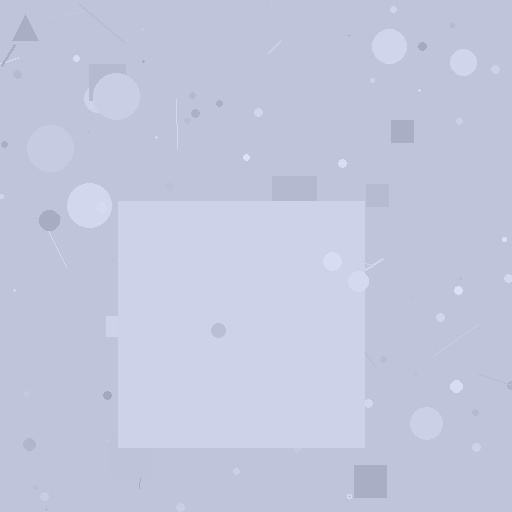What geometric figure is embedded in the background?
A square is embedded in the background.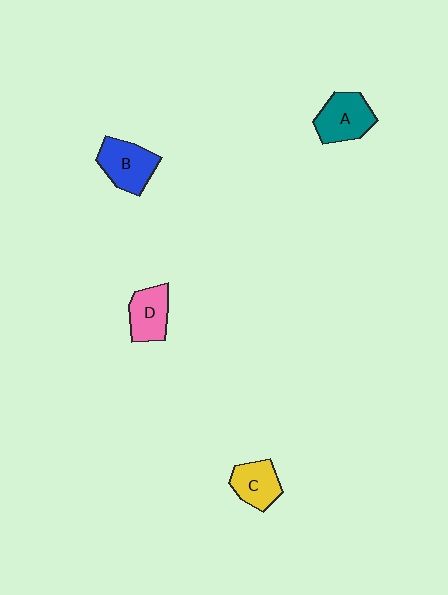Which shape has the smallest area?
Shape C (yellow).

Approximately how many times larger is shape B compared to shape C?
Approximately 1.3 times.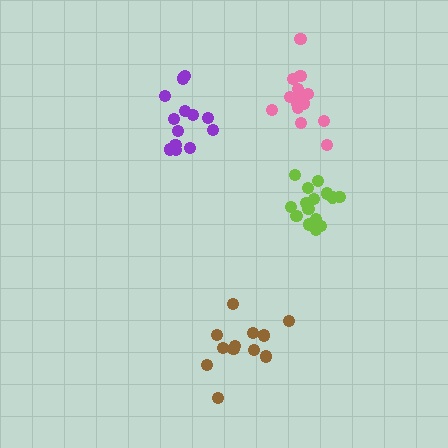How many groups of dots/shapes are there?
There are 4 groups.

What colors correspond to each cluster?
The clusters are colored: brown, purple, pink, lime.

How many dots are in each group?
Group 1: 13 dots, Group 2: 13 dots, Group 3: 14 dots, Group 4: 16 dots (56 total).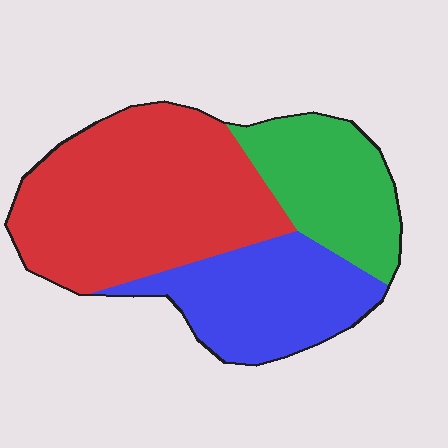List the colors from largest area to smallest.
From largest to smallest: red, blue, green.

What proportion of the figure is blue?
Blue covers about 25% of the figure.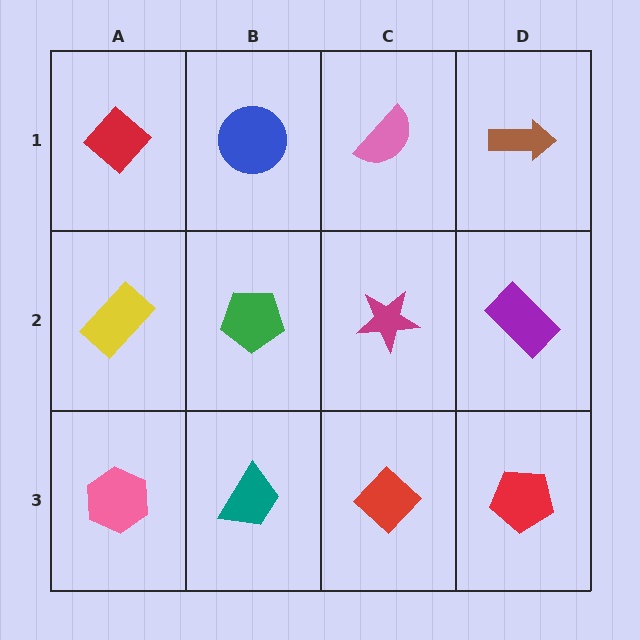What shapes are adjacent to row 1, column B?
A green pentagon (row 2, column B), a red diamond (row 1, column A), a pink semicircle (row 1, column C).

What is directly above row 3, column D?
A purple rectangle.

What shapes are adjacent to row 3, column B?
A green pentagon (row 2, column B), a pink hexagon (row 3, column A), a red diamond (row 3, column C).